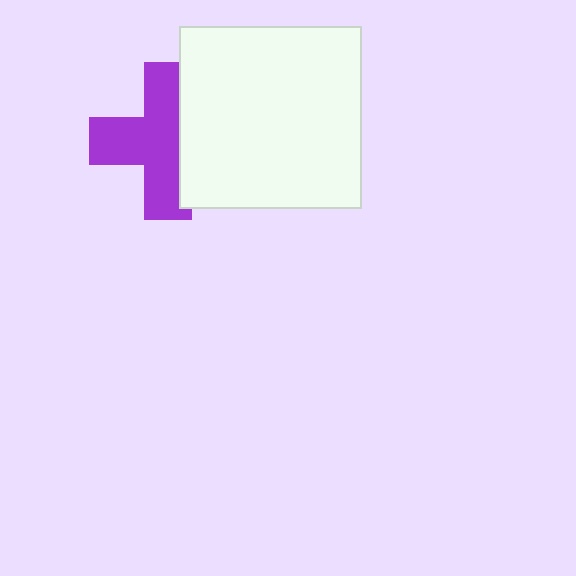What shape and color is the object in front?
The object in front is a white square.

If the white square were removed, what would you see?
You would see the complete purple cross.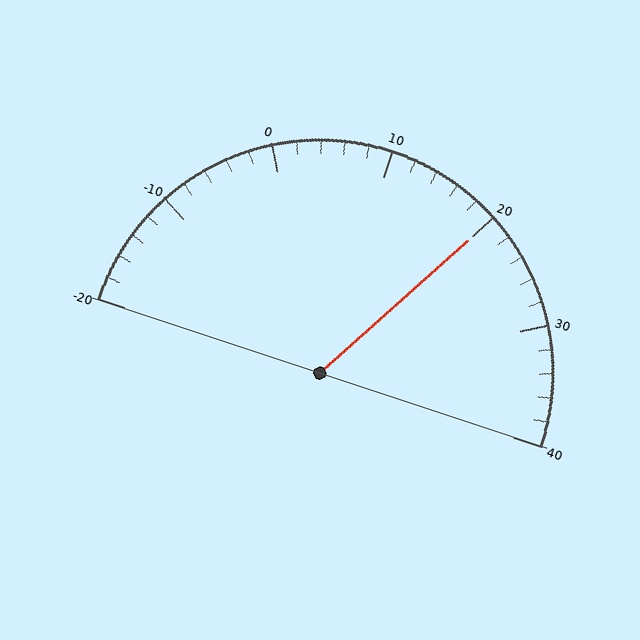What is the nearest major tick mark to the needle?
The nearest major tick mark is 20.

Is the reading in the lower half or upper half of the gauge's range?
The reading is in the upper half of the range (-20 to 40).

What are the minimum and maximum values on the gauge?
The gauge ranges from -20 to 40.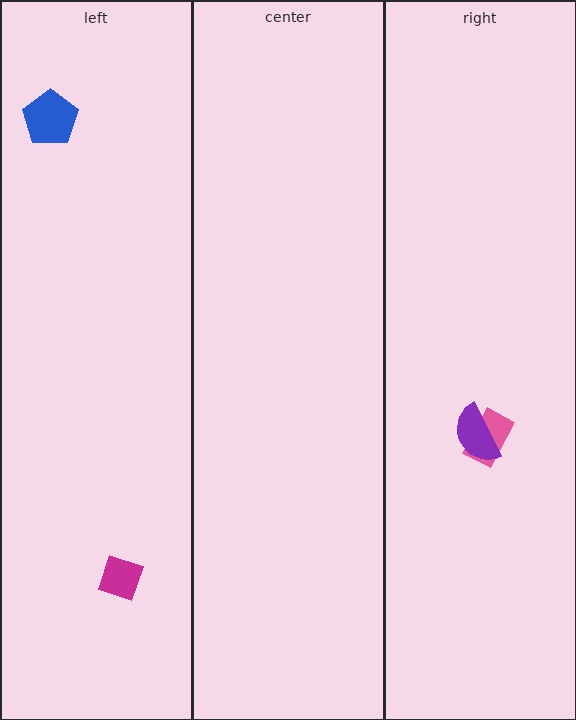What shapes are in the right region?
The pink rectangle, the purple semicircle.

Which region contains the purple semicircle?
The right region.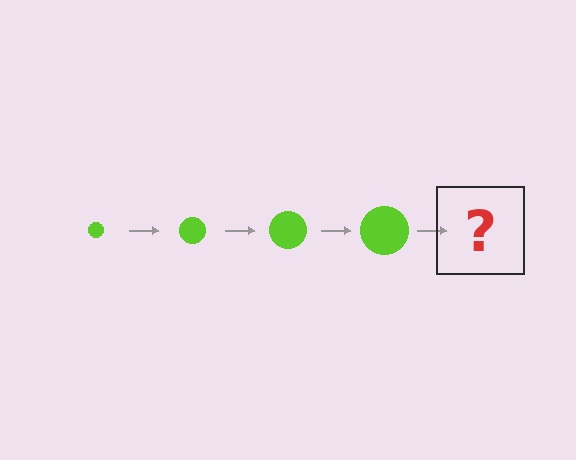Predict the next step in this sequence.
The next step is a lime circle, larger than the previous one.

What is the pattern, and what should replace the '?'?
The pattern is that the circle gets progressively larger each step. The '?' should be a lime circle, larger than the previous one.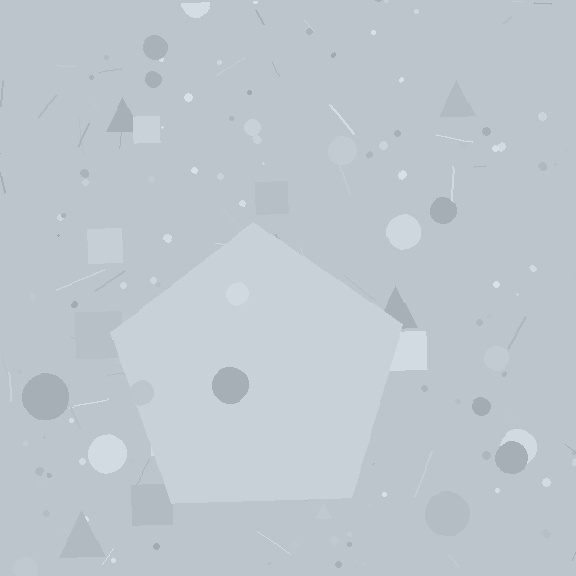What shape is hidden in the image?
A pentagon is hidden in the image.